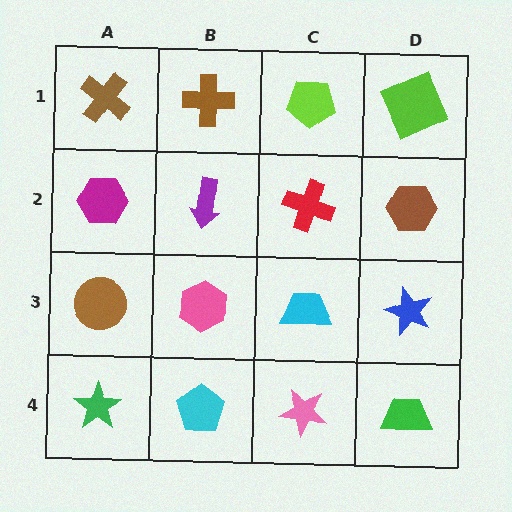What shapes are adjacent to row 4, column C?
A cyan trapezoid (row 3, column C), a cyan pentagon (row 4, column B), a green trapezoid (row 4, column D).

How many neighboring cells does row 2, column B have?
4.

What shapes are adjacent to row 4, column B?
A pink hexagon (row 3, column B), a green star (row 4, column A), a pink star (row 4, column C).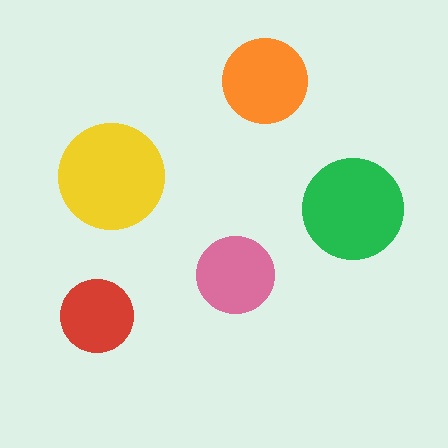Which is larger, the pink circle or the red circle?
The pink one.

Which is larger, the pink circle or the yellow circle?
The yellow one.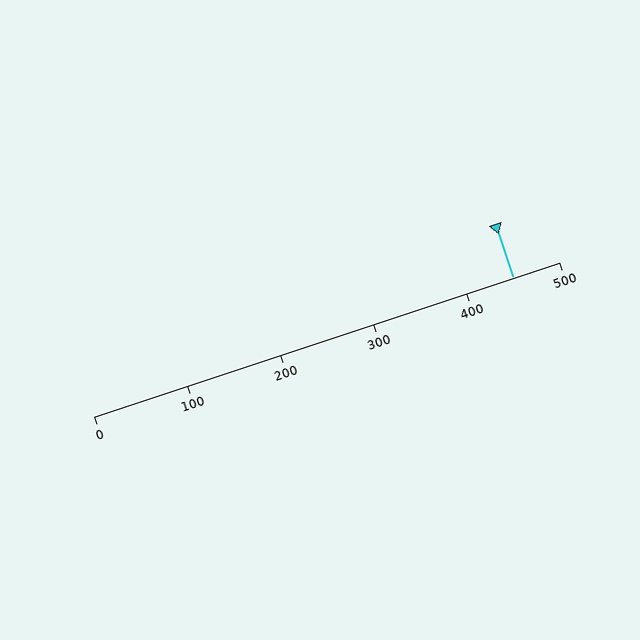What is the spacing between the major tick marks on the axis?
The major ticks are spaced 100 apart.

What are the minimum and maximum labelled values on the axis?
The axis runs from 0 to 500.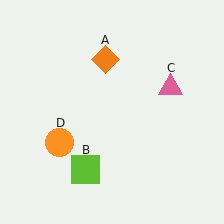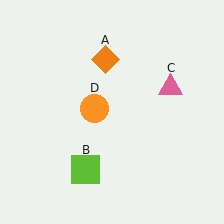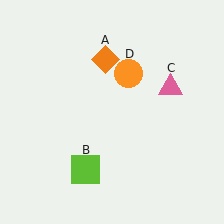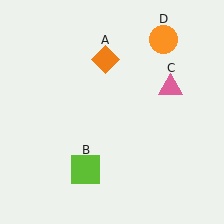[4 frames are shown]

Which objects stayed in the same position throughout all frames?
Orange diamond (object A) and lime square (object B) and pink triangle (object C) remained stationary.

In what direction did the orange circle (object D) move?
The orange circle (object D) moved up and to the right.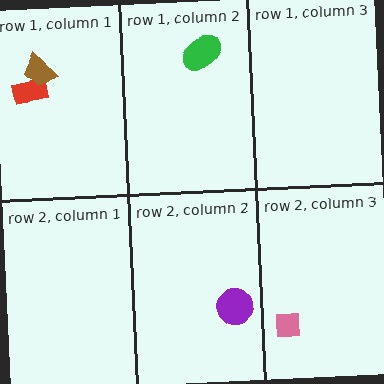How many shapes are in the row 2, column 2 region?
1.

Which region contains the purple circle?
The row 2, column 2 region.